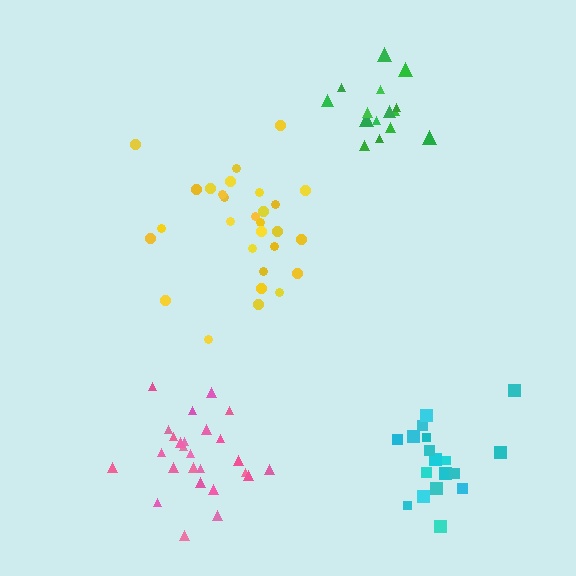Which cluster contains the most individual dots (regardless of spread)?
Yellow (29).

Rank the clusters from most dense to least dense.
green, pink, cyan, yellow.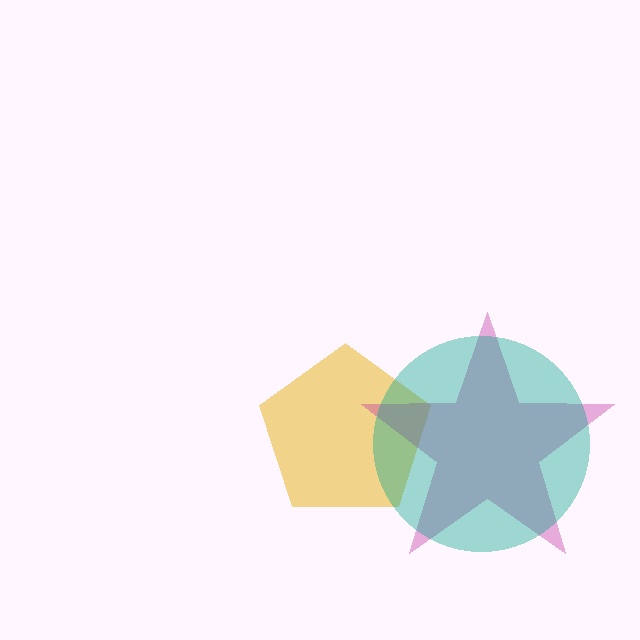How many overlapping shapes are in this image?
There are 3 overlapping shapes in the image.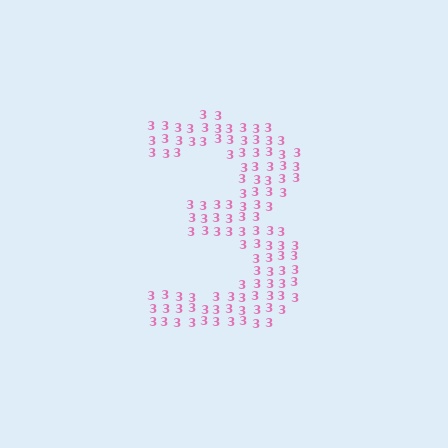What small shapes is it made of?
It is made of small digit 3's.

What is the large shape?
The large shape is the digit 3.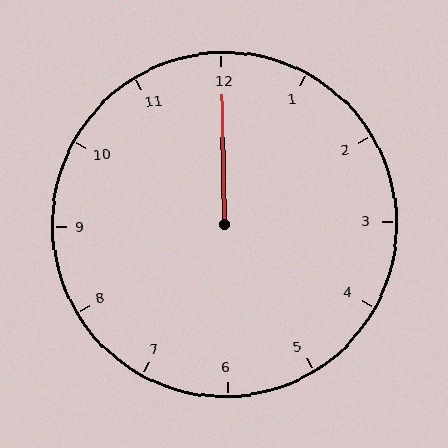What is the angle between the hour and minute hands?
Approximately 0 degrees.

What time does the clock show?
12:00.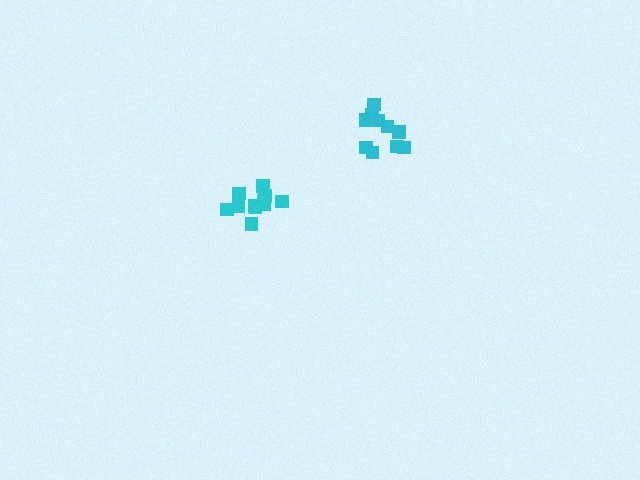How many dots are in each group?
Group 1: 11 dots, Group 2: 10 dots (21 total).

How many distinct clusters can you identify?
There are 2 distinct clusters.